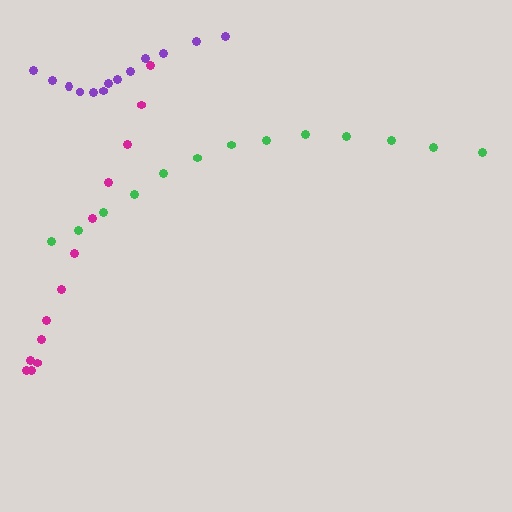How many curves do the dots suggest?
There are 3 distinct paths.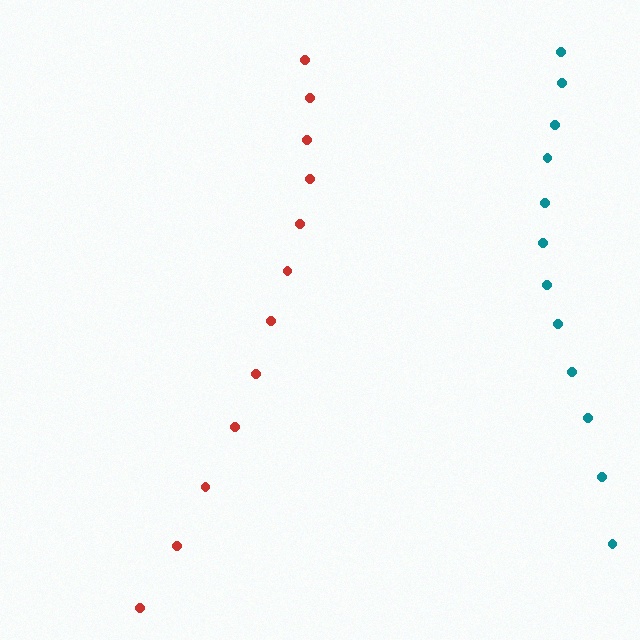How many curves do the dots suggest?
There are 2 distinct paths.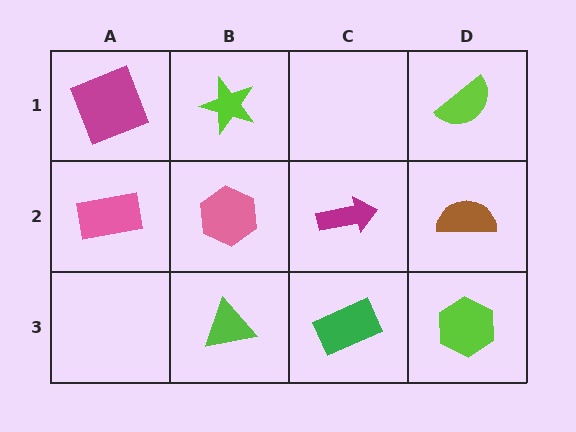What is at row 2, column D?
A brown semicircle.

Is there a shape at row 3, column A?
No, that cell is empty.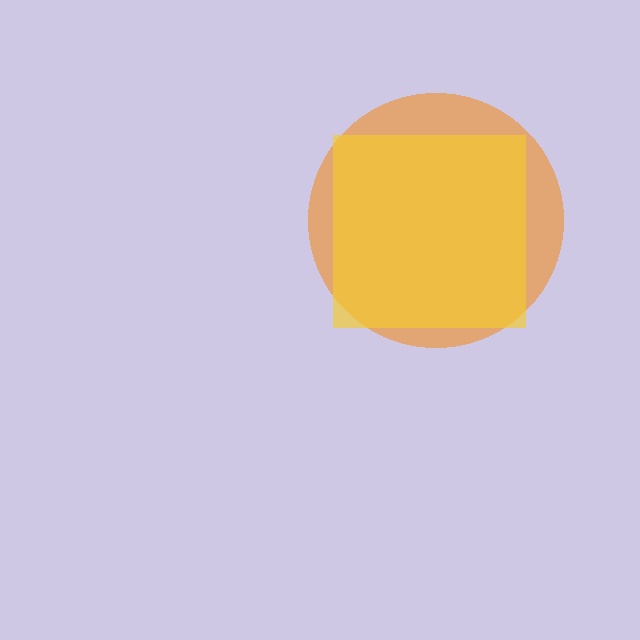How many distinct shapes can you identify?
There are 2 distinct shapes: an orange circle, a yellow square.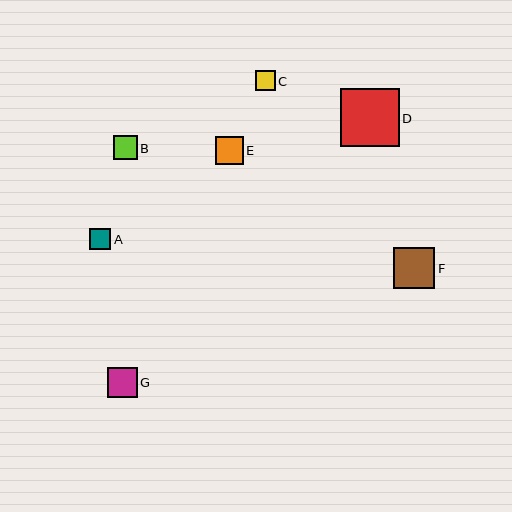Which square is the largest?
Square D is the largest with a size of approximately 58 pixels.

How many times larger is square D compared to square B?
Square D is approximately 2.5 times the size of square B.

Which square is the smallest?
Square C is the smallest with a size of approximately 20 pixels.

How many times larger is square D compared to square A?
Square D is approximately 2.8 times the size of square A.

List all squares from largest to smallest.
From largest to smallest: D, F, G, E, B, A, C.